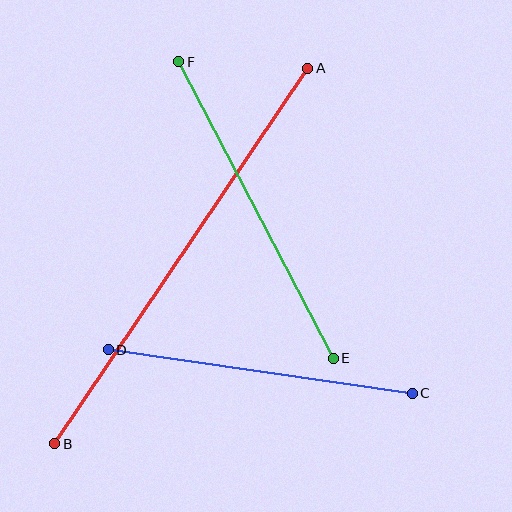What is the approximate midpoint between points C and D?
The midpoint is at approximately (260, 372) pixels.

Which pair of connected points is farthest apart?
Points A and B are farthest apart.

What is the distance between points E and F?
The distance is approximately 334 pixels.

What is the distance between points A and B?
The distance is approximately 452 pixels.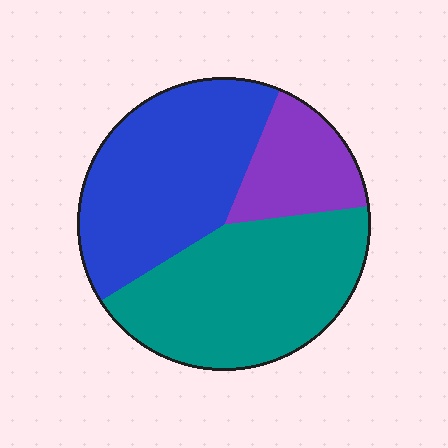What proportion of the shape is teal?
Teal takes up about two fifths (2/5) of the shape.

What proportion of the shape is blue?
Blue takes up about two fifths (2/5) of the shape.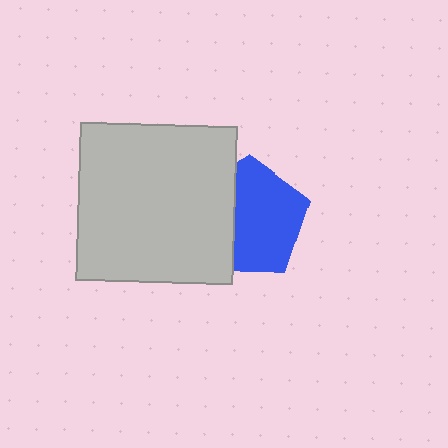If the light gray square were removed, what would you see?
You would see the complete blue pentagon.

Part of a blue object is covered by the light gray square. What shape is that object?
It is a pentagon.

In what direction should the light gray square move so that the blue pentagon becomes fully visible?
The light gray square should move left. That is the shortest direction to clear the overlap and leave the blue pentagon fully visible.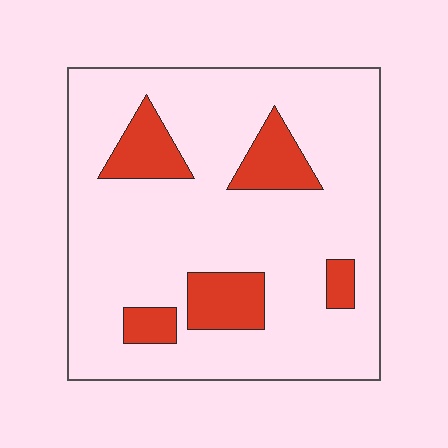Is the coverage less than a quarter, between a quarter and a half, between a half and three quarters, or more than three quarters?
Less than a quarter.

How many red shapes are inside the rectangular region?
5.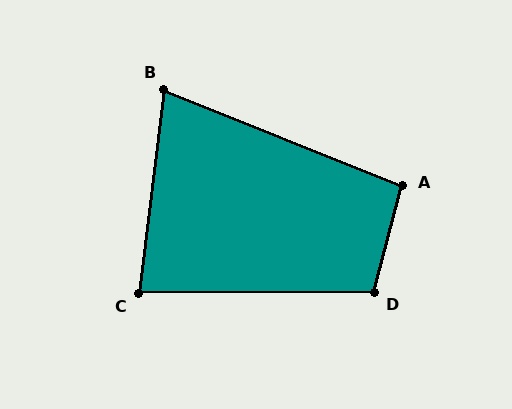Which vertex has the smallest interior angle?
B, at approximately 75 degrees.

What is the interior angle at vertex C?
Approximately 83 degrees (acute).